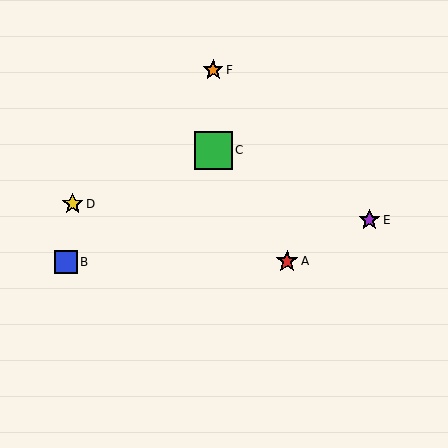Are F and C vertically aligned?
Yes, both are at x≈213.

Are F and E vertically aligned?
No, F is at x≈213 and E is at x≈369.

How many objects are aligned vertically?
2 objects (C, F) are aligned vertically.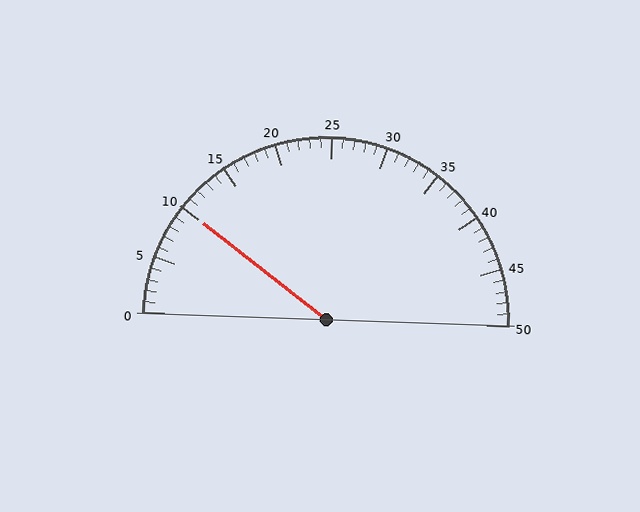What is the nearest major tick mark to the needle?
The nearest major tick mark is 10.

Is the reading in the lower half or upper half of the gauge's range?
The reading is in the lower half of the range (0 to 50).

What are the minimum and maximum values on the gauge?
The gauge ranges from 0 to 50.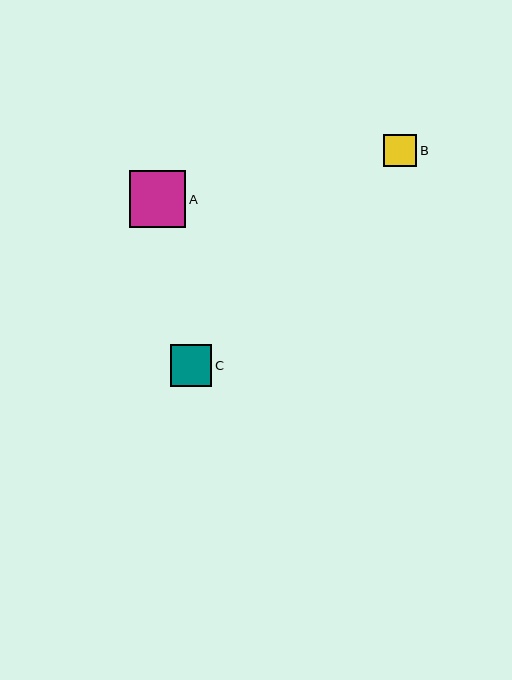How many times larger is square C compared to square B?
Square C is approximately 1.3 times the size of square B.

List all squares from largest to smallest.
From largest to smallest: A, C, B.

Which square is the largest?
Square A is the largest with a size of approximately 57 pixels.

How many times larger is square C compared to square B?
Square C is approximately 1.3 times the size of square B.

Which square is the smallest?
Square B is the smallest with a size of approximately 33 pixels.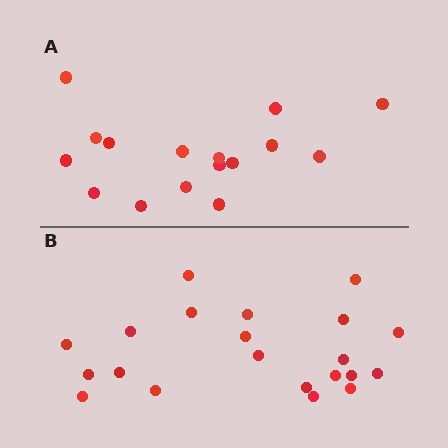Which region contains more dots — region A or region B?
Region B (the bottom region) has more dots.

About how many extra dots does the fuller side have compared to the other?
Region B has about 5 more dots than region A.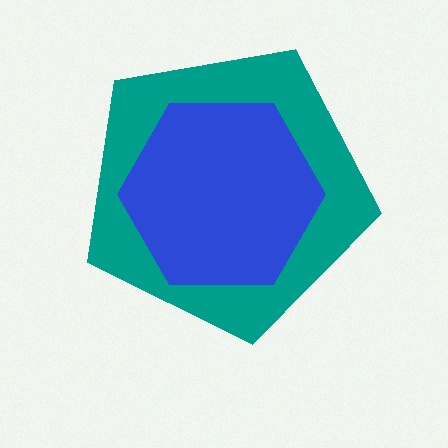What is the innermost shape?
The blue hexagon.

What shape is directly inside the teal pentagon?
The blue hexagon.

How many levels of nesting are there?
2.